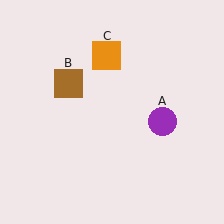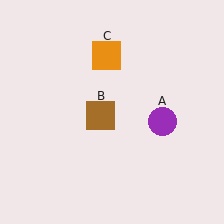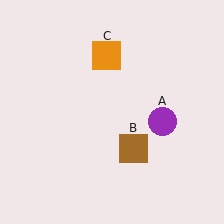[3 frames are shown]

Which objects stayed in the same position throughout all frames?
Purple circle (object A) and orange square (object C) remained stationary.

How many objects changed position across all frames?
1 object changed position: brown square (object B).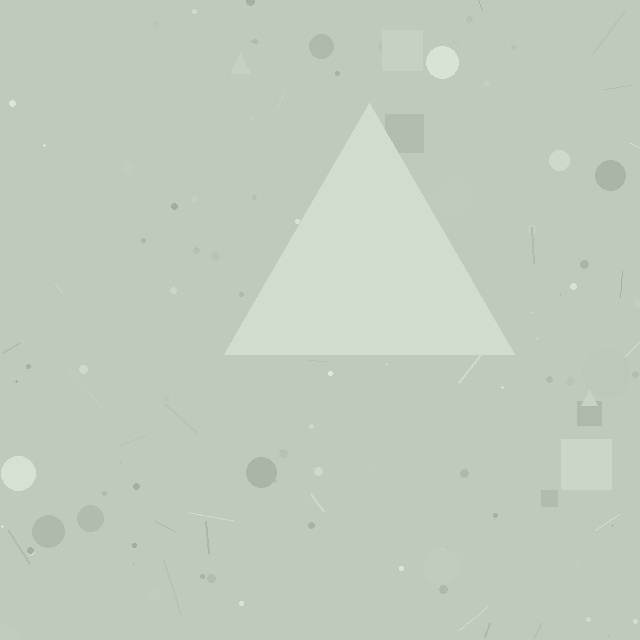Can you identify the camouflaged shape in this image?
The camouflaged shape is a triangle.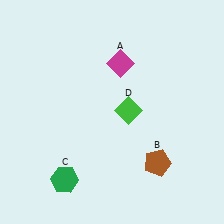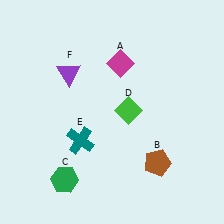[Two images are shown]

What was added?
A teal cross (E), a purple triangle (F) were added in Image 2.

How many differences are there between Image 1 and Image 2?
There are 2 differences between the two images.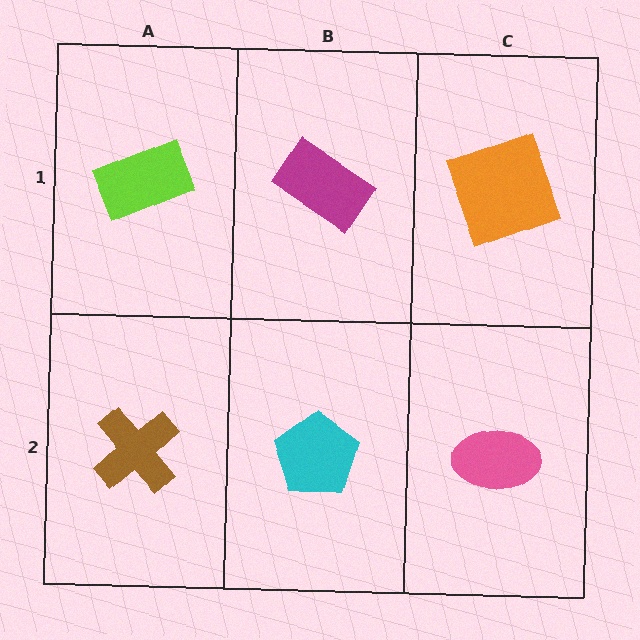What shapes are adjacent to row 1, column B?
A cyan pentagon (row 2, column B), a lime rectangle (row 1, column A), an orange square (row 1, column C).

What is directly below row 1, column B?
A cyan pentagon.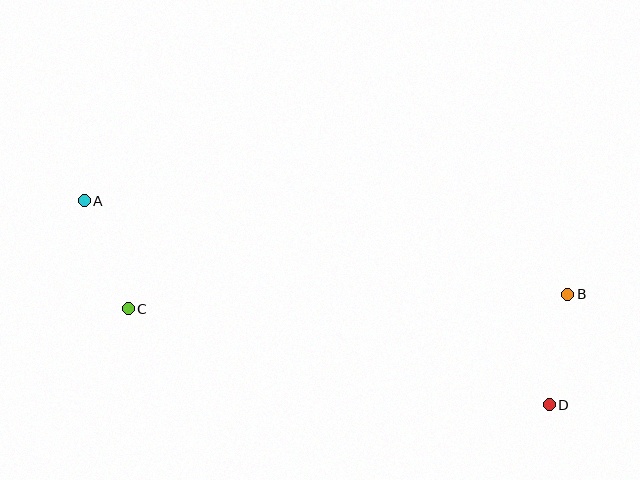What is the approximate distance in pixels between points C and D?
The distance between C and D is approximately 432 pixels.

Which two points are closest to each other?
Points B and D are closest to each other.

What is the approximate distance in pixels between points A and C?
The distance between A and C is approximately 117 pixels.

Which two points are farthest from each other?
Points A and D are farthest from each other.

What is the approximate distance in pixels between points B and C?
The distance between B and C is approximately 440 pixels.